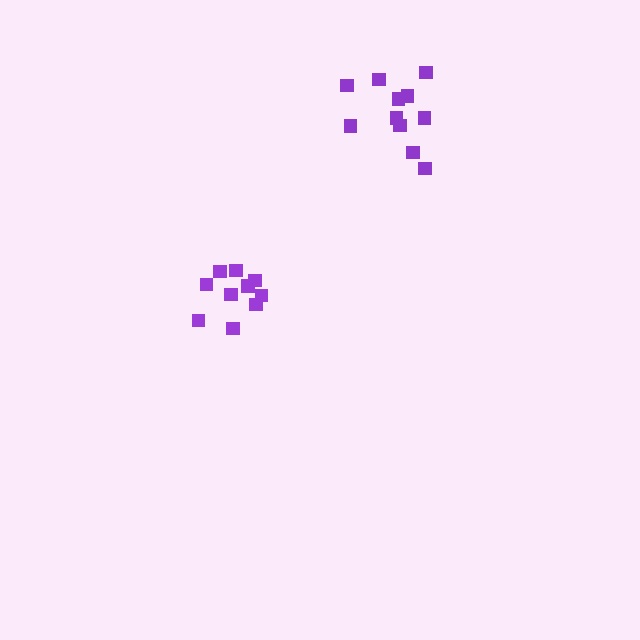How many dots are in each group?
Group 1: 10 dots, Group 2: 11 dots (21 total).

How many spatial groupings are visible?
There are 2 spatial groupings.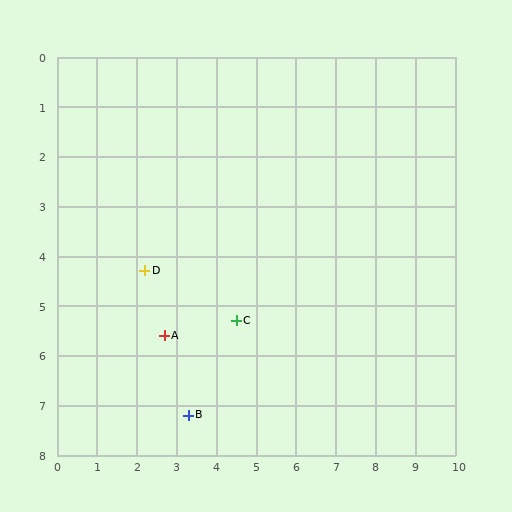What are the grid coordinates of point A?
Point A is at approximately (2.7, 5.6).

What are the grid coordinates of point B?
Point B is at approximately (3.3, 7.2).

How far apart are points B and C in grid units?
Points B and C are about 2.2 grid units apart.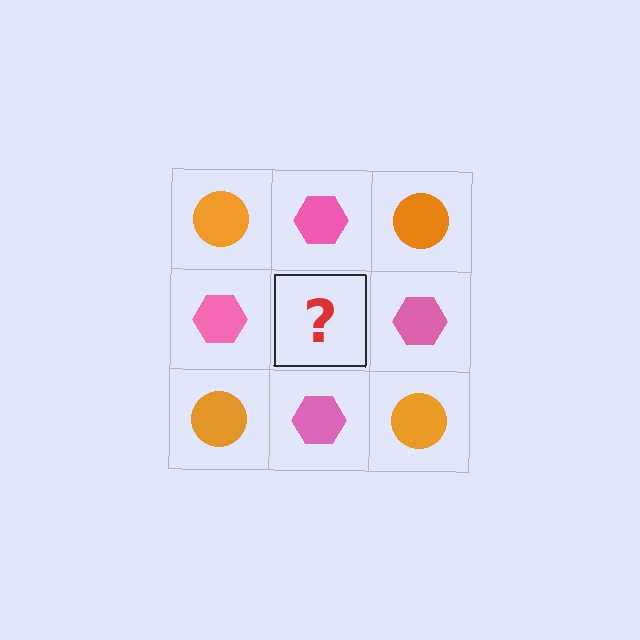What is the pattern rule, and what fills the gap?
The rule is that it alternates orange circle and pink hexagon in a checkerboard pattern. The gap should be filled with an orange circle.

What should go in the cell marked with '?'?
The missing cell should contain an orange circle.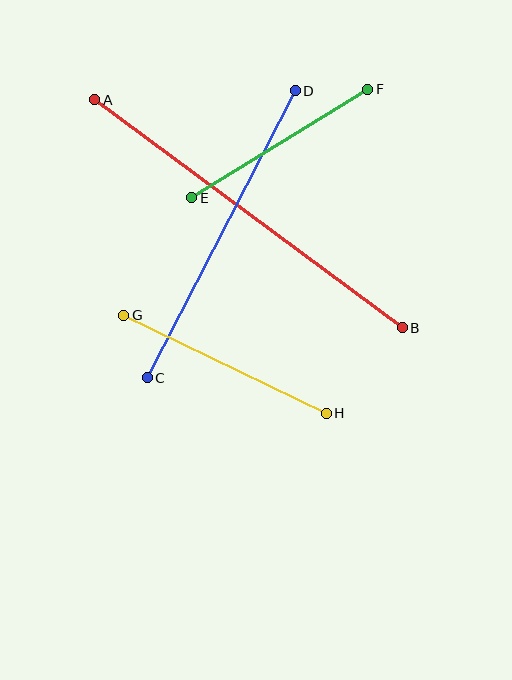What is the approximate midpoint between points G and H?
The midpoint is at approximately (225, 364) pixels.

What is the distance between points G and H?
The distance is approximately 225 pixels.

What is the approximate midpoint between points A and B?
The midpoint is at approximately (248, 214) pixels.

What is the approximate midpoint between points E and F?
The midpoint is at approximately (280, 144) pixels.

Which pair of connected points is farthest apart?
Points A and B are farthest apart.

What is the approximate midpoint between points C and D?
The midpoint is at approximately (221, 234) pixels.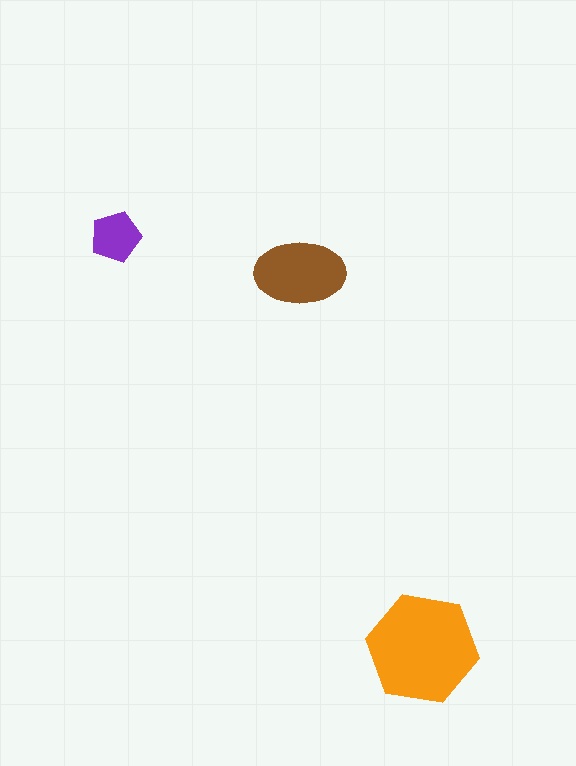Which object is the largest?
The orange hexagon.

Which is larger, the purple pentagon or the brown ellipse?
The brown ellipse.